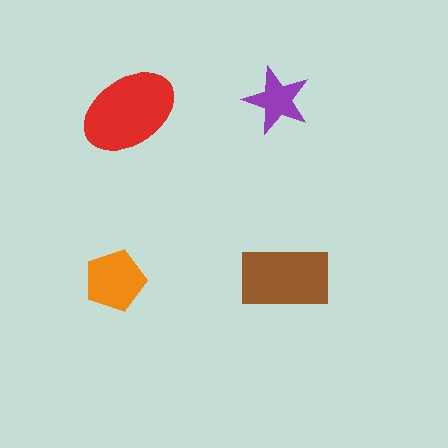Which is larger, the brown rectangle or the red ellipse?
The red ellipse.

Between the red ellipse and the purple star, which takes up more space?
The red ellipse.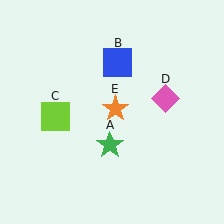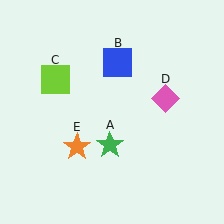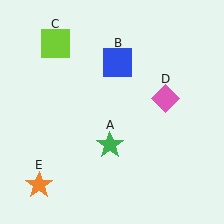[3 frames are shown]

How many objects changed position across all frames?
2 objects changed position: lime square (object C), orange star (object E).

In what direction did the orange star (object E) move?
The orange star (object E) moved down and to the left.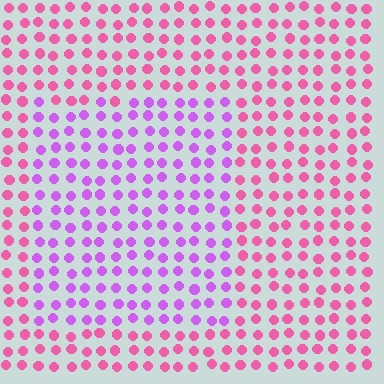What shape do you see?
I see a rectangle.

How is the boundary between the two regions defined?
The boundary is defined purely by a slight shift in hue (about 42 degrees). Spacing, size, and orientation are identical on both sides.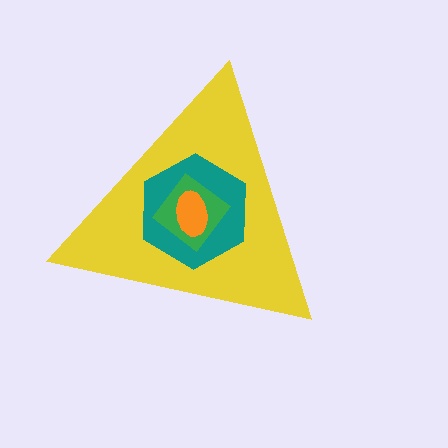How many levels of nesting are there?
4.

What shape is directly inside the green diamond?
The orange ellipse.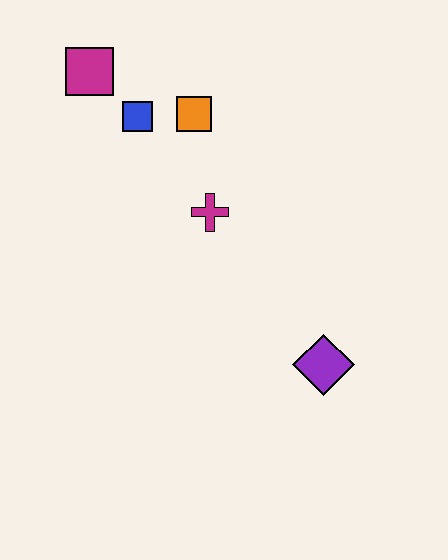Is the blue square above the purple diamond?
Yes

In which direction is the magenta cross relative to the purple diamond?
The magenta cross is above the purple diamond.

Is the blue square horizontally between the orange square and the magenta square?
Yes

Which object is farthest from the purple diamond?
The magenta square is farthest from the purple diamond.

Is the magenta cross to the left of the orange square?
No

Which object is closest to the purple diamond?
The magenta cross is closest to the purple diamond.